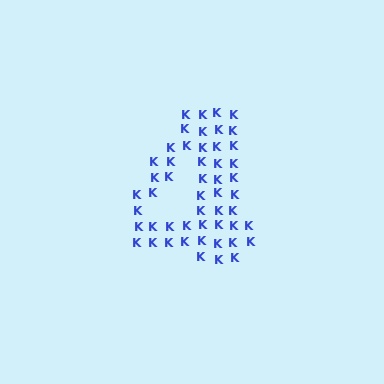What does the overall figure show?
The overall figure shows the digit 4.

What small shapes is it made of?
It is made of small letter K's.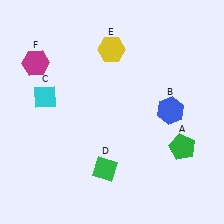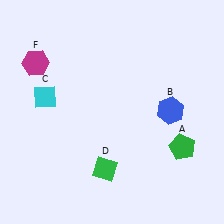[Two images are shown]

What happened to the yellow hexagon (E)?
The yellow hexagon (E) was removed in Image 2. It was in the top-left area of Image 1.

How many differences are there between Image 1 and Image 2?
There is 1 difference between the two images.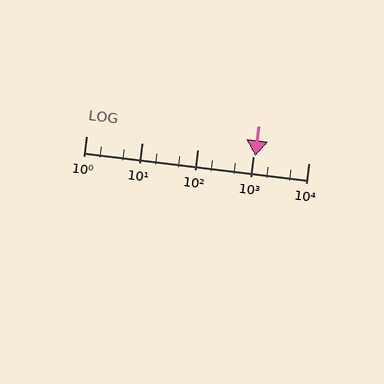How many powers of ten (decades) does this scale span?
The scale spans 4 decades, from 1 to 10000.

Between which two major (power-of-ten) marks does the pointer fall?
The pointer is between 1000 and 10000.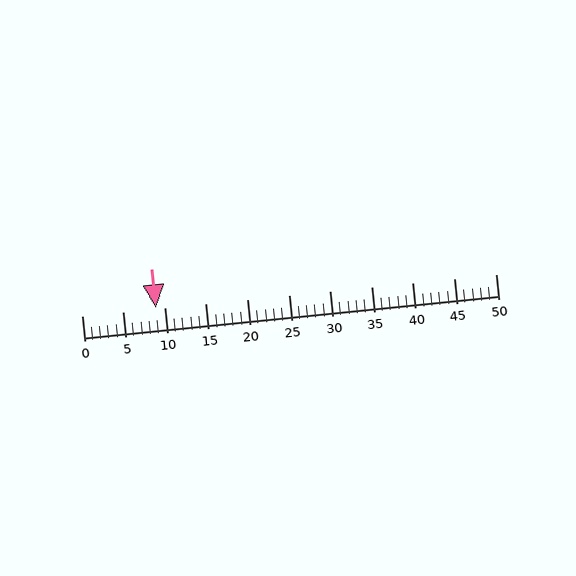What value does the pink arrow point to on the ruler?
The pink arrow points to approximately 9.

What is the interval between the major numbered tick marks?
The major tick marks are spaced 5 units apart.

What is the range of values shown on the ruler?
The ruler shows values from 0 to 50.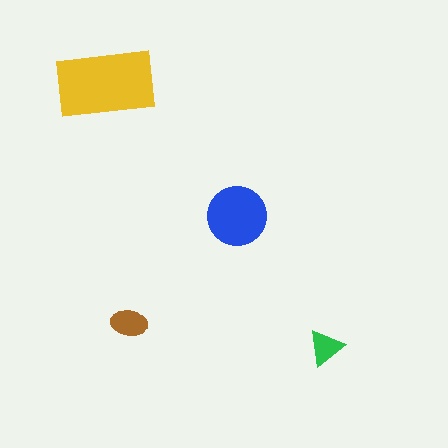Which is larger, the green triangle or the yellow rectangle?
The yellow rectangle.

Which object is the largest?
The yellow rectangle.